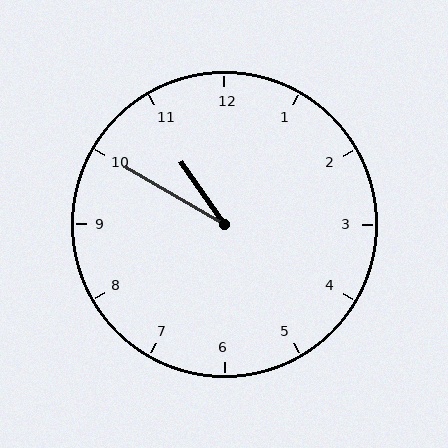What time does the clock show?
10:50.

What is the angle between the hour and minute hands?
Approximately 25 degrees.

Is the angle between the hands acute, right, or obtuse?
It is acute.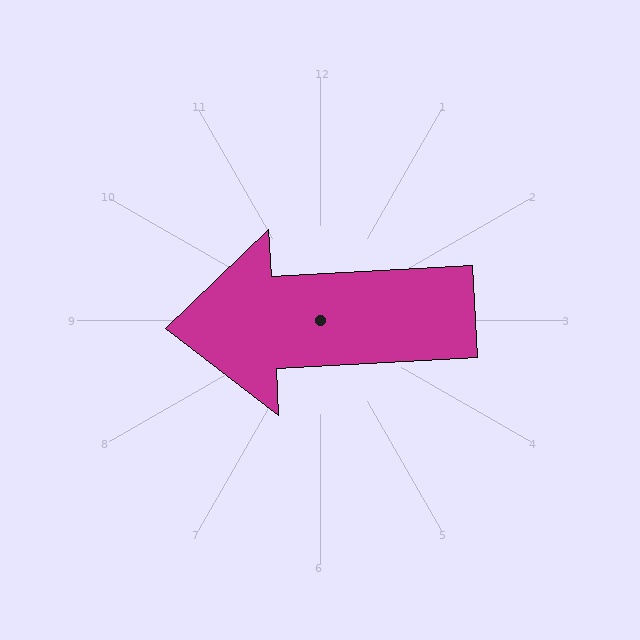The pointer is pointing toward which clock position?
Roughly 9 o'clock.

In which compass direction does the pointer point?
West.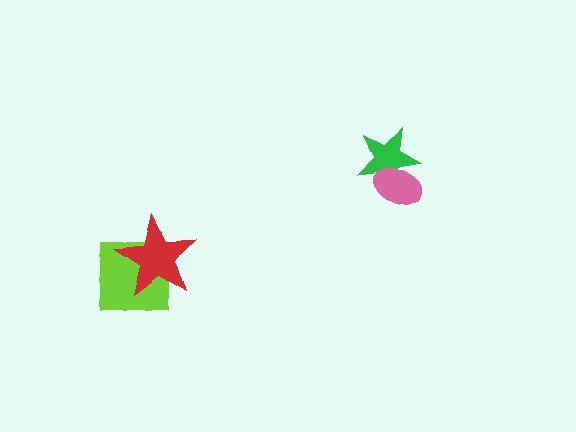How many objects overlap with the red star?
1 object overlaps with the red star.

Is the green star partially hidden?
Yes, it is partially covered by another shape.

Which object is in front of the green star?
The pink ellipse is in front of the green star.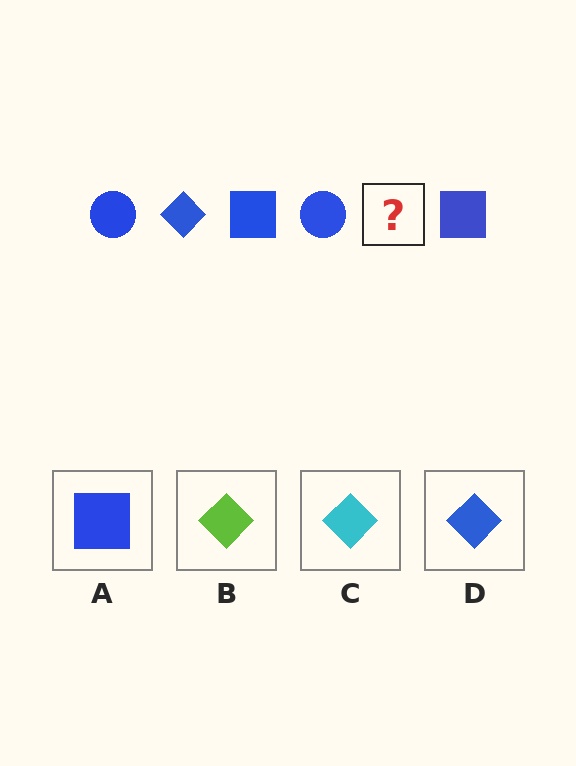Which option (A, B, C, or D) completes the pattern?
D.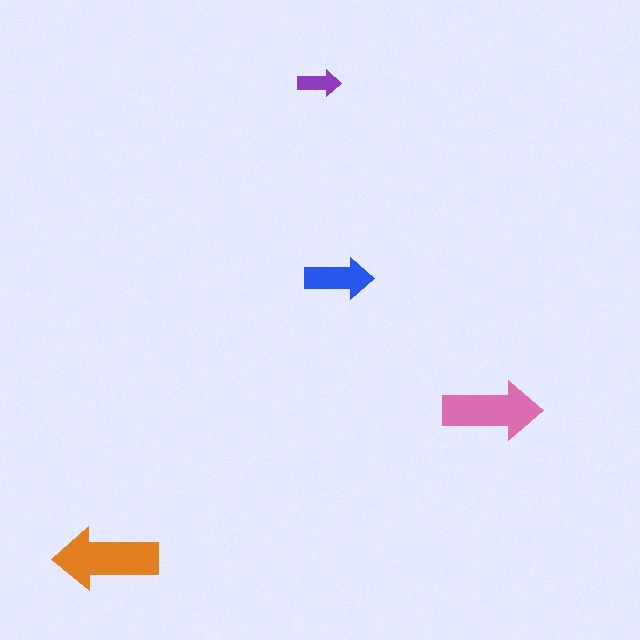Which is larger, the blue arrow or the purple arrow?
The blue one.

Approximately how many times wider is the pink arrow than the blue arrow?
About 1.5 times wider.